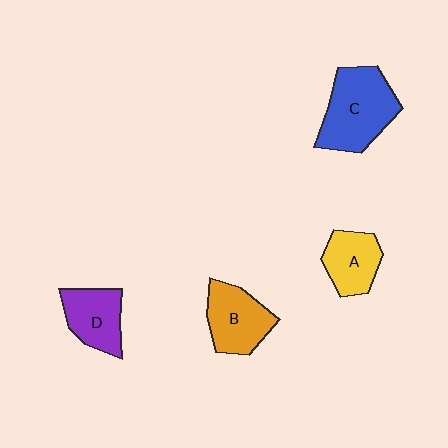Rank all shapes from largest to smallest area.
From largest to smallest: C (blue), B (orange), D (purple), A (yellow).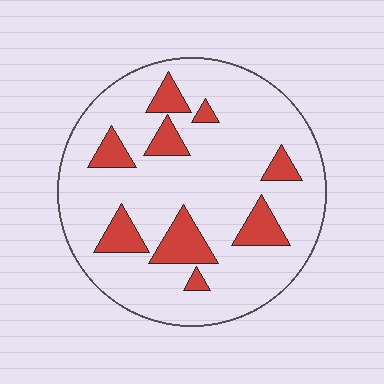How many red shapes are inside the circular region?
9.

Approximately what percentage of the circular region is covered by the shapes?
Approximately 15%.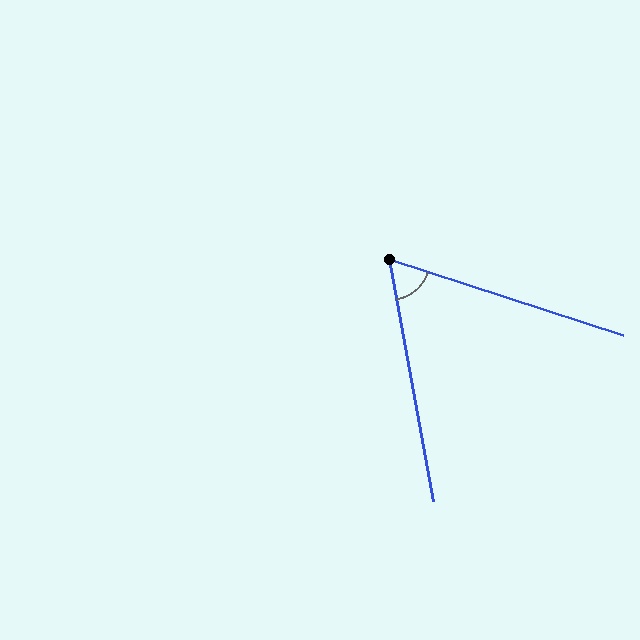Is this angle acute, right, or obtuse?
It is acute.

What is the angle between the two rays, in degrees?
Approximately 62 degrees.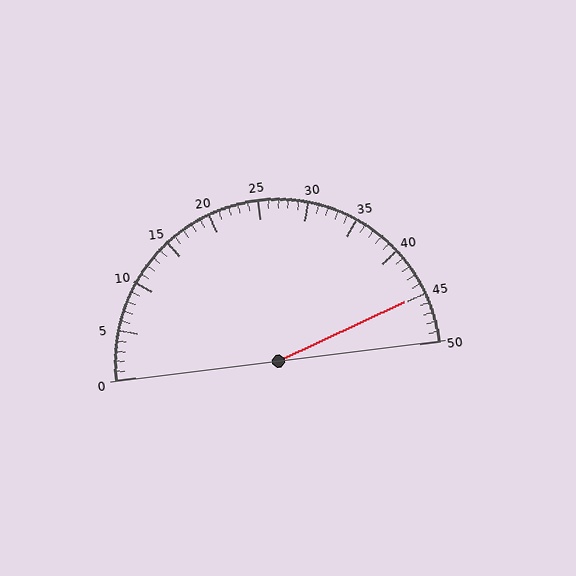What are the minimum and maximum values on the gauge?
The gauge ranges from 0 to 50.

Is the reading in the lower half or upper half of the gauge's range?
The reading is in the upper half of the range (0 to 50).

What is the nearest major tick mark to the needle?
The nearest major tick mark is 45.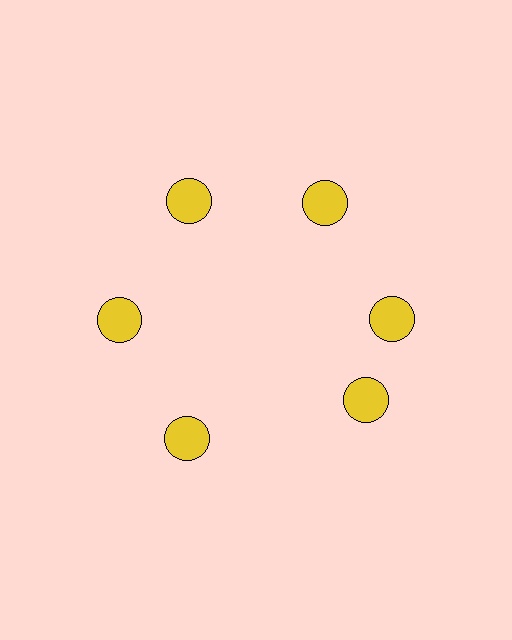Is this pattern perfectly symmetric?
No. The 6 yellow circles are arranged in a ring, but one element near the 5 o'clock position is rotated out of alignment along the ring, breaking the 6-fold rotational symmetry.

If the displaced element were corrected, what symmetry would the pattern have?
It would have 6-fold rotational symmetry — the pattern would map onto itself every 60 degrees.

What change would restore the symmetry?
The symmetry would be restored by rotating it back into even spacing with its neighbors so that all 6 circles sit at equal angles and equal distance from the center.